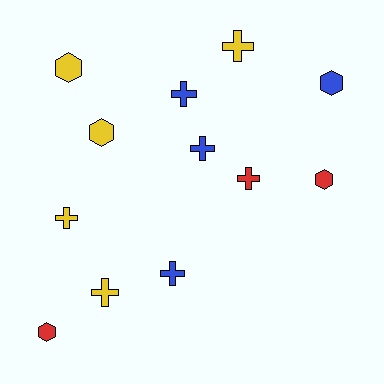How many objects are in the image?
There are 12 objects.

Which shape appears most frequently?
Cross, with 7 objects.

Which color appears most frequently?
Yellow, with 5 objects.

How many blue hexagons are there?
There is 1 blue hexagon.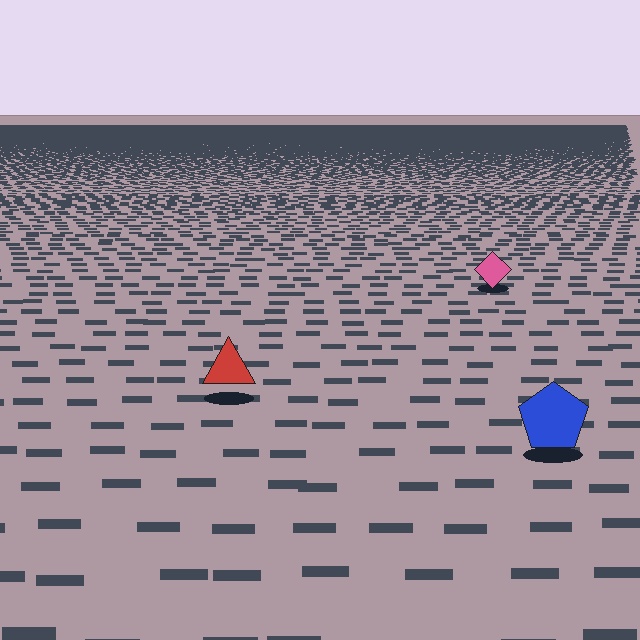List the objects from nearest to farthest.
From nearest to farthest: the blue pentagon, the red triangle, the pink diamond.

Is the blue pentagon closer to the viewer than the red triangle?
Yes. The blue pentagon is closer — you can tell from the texture gradient: the ground texture is coarser near it.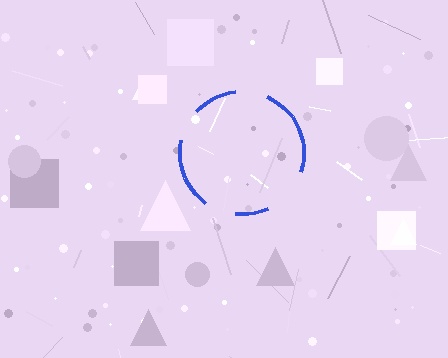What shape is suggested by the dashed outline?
The dashed outline suggests a circle.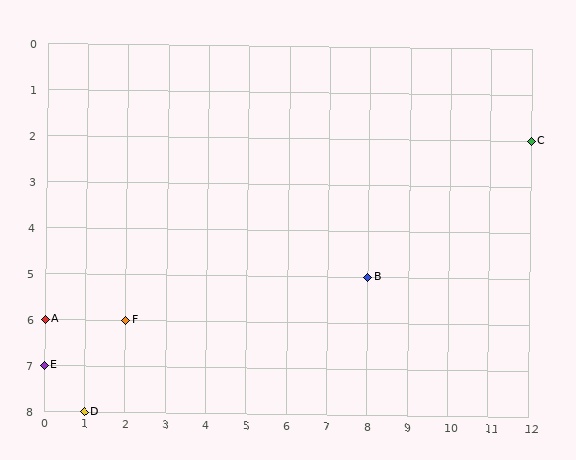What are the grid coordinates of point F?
Point F is at grid coordinates (2, 6).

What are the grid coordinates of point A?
Point A is at grid coordinates (0, 6).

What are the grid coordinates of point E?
Point E is at grid coordinates (0, 7).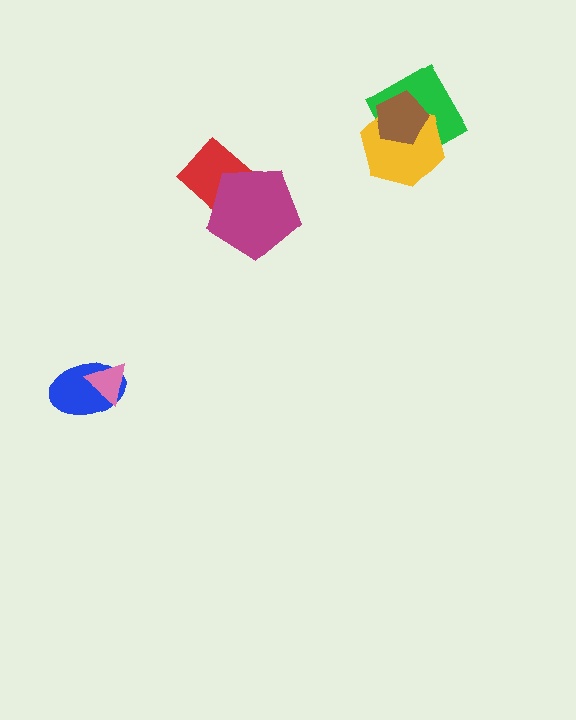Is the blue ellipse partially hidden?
Yes, it is partially covered by another shape.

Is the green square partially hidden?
Yes, it is partially covered by another shape.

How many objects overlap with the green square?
2 objects overlap with the green square.